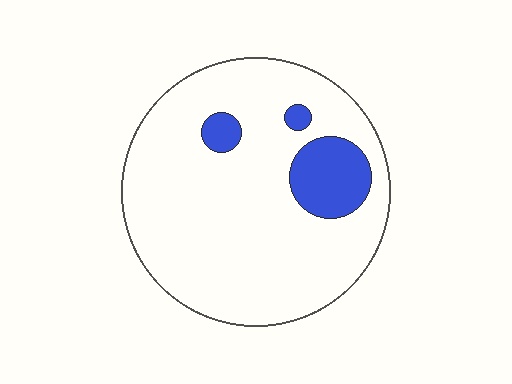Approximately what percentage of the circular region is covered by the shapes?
Approximately 15%.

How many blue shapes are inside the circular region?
3.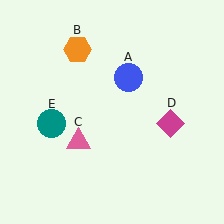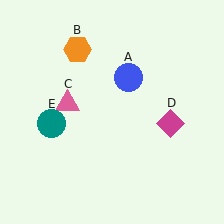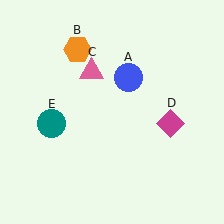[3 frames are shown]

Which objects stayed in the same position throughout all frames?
Blue circle (object A) and orange hexagon (object B) and magenta diamond (object D) and teal circle (object E) remained stationary.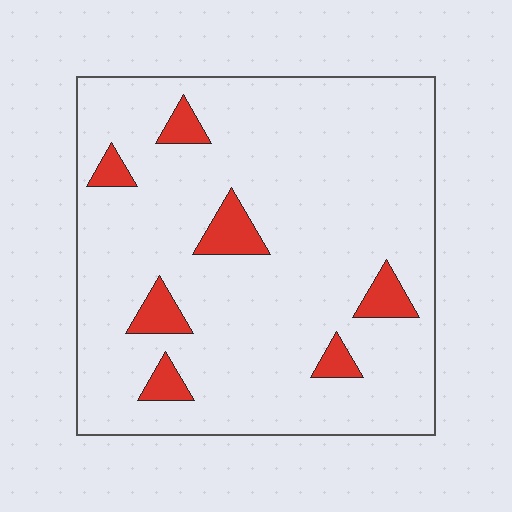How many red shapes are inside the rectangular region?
7.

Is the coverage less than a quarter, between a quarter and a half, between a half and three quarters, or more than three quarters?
Less than a quarter.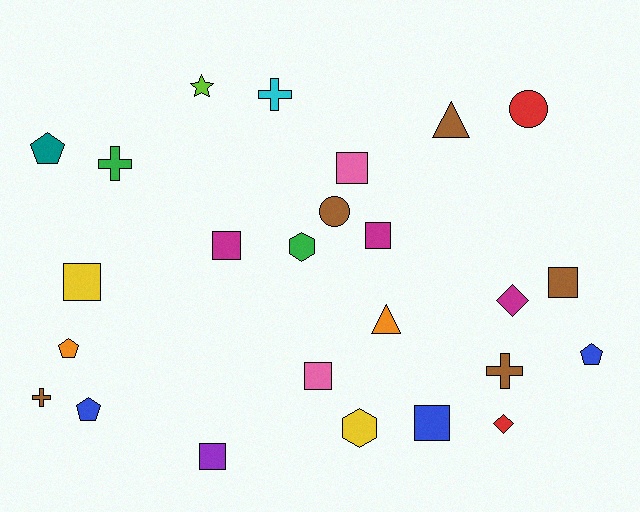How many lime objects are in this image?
There is 1 lime object.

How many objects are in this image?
There are 25 objects.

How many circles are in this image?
There are 2 circles.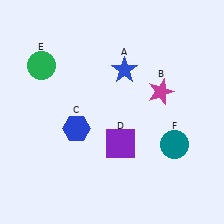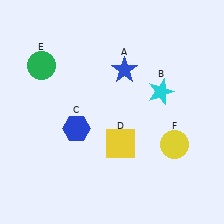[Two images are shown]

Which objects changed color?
B changed from magenta to cyan. D changed from purple to yellow. F changed from teal to yellow.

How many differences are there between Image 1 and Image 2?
There are 3 differences between the two images.